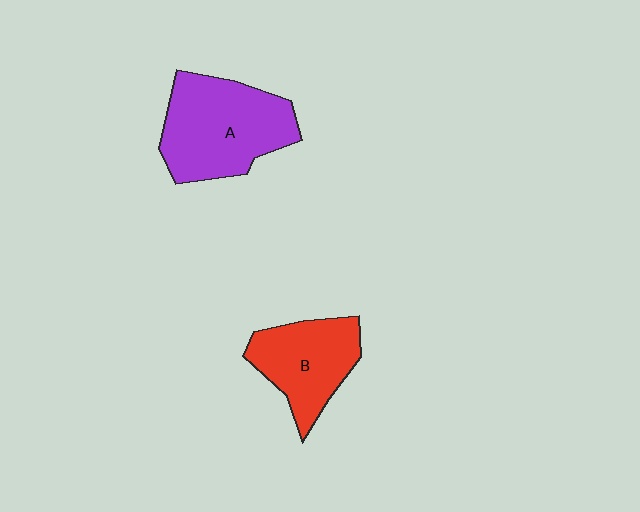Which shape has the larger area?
Shape A (purple).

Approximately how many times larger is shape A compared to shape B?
Approximately 1.4 times.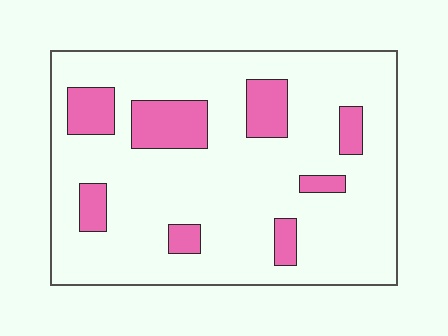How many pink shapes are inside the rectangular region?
8.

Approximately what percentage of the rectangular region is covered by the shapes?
Approximately 15%.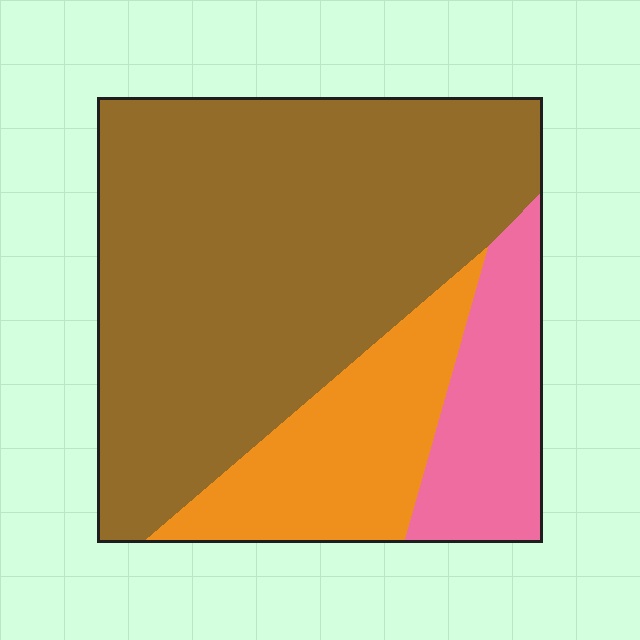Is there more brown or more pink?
Brown.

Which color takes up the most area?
Brown, at roughly 65%.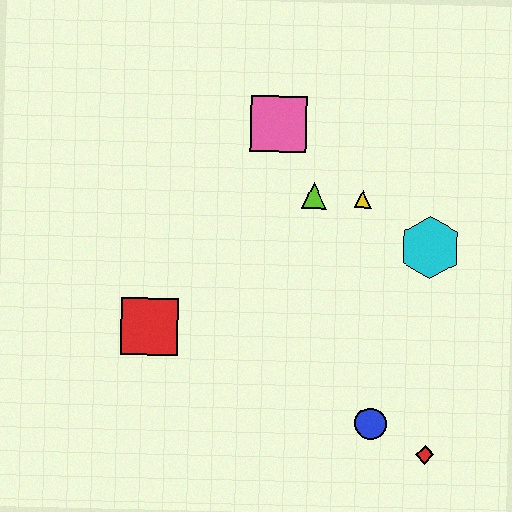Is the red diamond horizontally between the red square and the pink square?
No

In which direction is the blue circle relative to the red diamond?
The blue circle is to the left of the red diamond.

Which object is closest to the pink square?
The lime triangle is closest to the pink square.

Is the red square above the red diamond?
Yes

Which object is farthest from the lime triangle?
The red diamond is farthest from the lime triangle.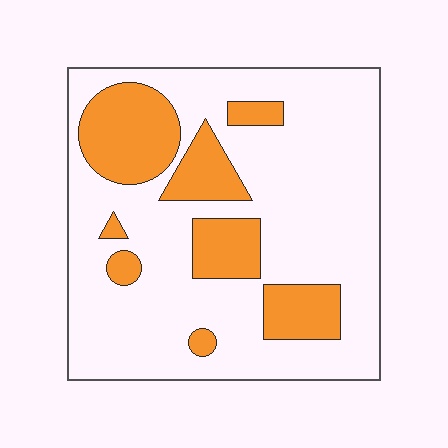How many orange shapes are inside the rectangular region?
8.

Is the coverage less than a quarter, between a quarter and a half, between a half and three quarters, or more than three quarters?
Less than a quarter.